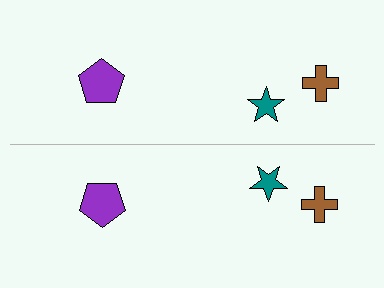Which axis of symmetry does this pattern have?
The pattern has a horizontal axis of symmetry running through the center of the image.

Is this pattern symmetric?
Yes, this pattern has bilateral (reflection) symmetry.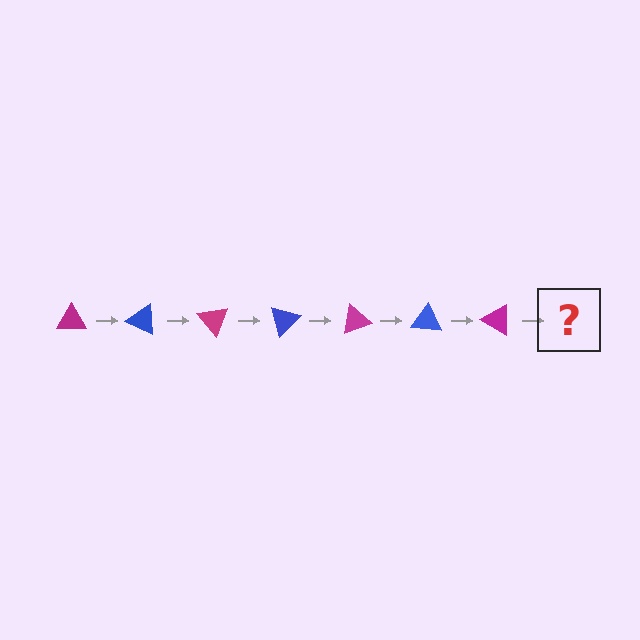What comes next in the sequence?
The next element should be a blue triangle, rotated 175 degrees from the start.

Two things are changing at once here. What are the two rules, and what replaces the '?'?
The two rules are that it rotates 25 degrees each step and the color cycles through magenta and blue. The '?' should be a blue triangle, rotated 175 degrees from the start.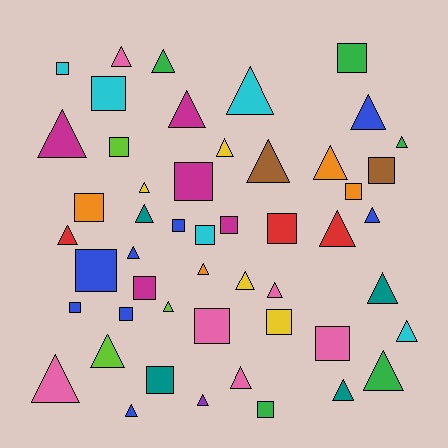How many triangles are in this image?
There are 29 triangles.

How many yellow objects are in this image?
There are 4 yellow objects.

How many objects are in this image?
There are 50 objects.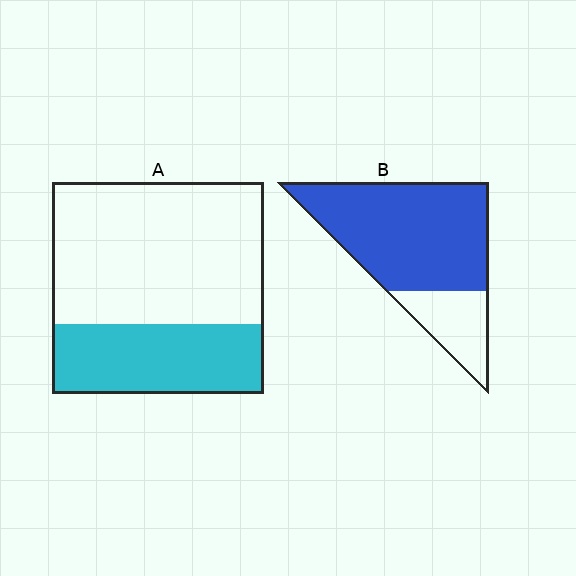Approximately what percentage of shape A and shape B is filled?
A is approximately 35% and B is approximately 75%.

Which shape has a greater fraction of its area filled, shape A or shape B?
Shape B.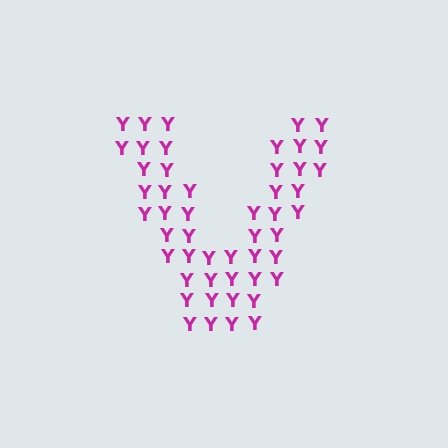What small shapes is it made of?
It is made of small letter Y's.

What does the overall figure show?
The overall figure shows the letter V.